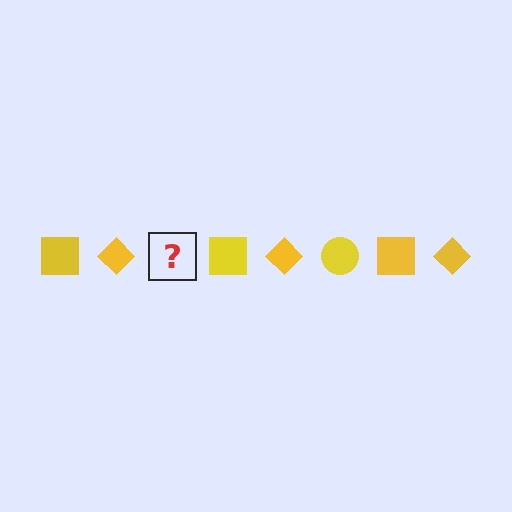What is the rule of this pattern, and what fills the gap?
The rule is that the pattern cycles through square, diamond, circle shapes in yellow. The gap should be filled with a yellow circle.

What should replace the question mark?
The question mark should be replaced with a yellow circle.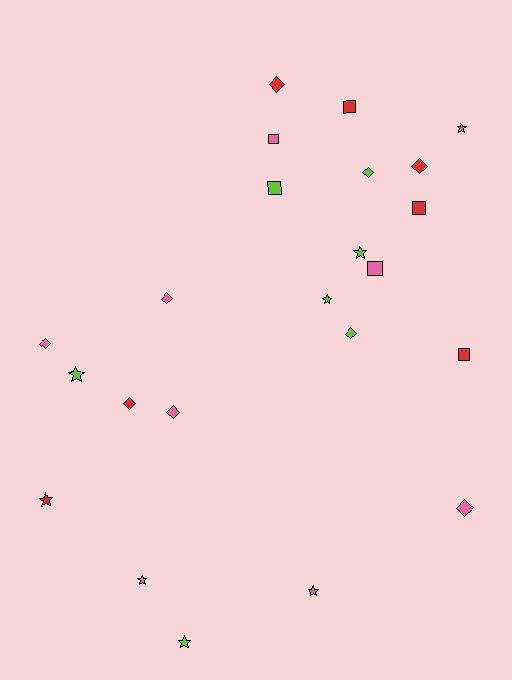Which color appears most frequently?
Pink, with 9 objects.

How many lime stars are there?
There are 4 lime stars.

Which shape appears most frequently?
Diamond, with 9 objects.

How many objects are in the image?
There are 23 objects.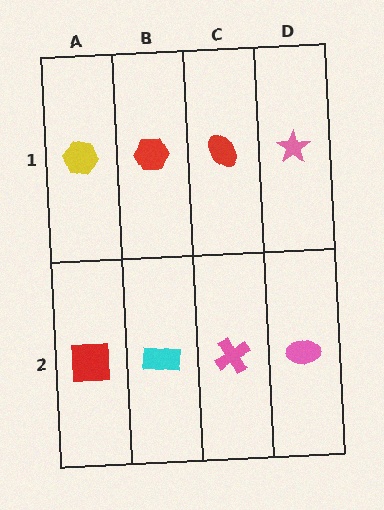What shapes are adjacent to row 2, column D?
A pink star (row 1, column D), a pink cross (row 2, column C).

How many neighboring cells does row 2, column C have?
3.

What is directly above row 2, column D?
A pink star.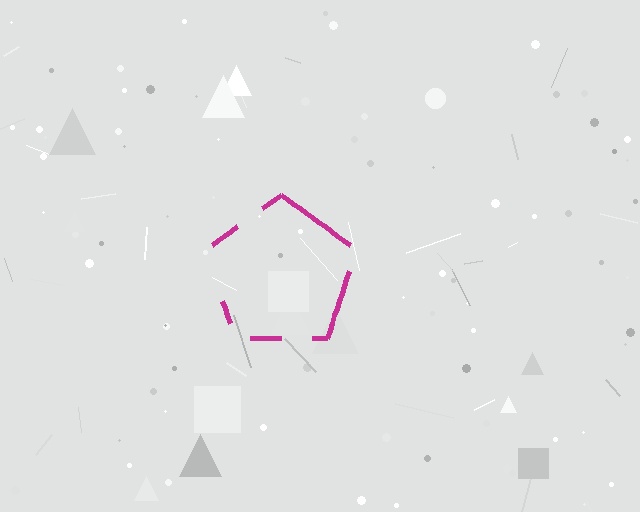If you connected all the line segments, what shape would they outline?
They would outline a pentagon.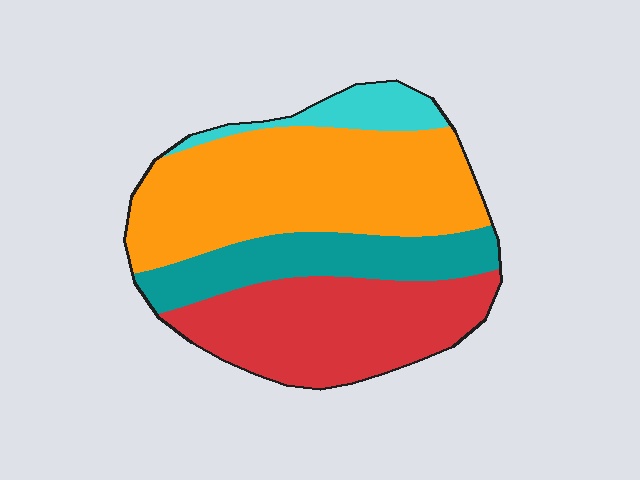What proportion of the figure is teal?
Teal takes up about one fifth (1/5) of the figure.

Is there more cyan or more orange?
Orange.